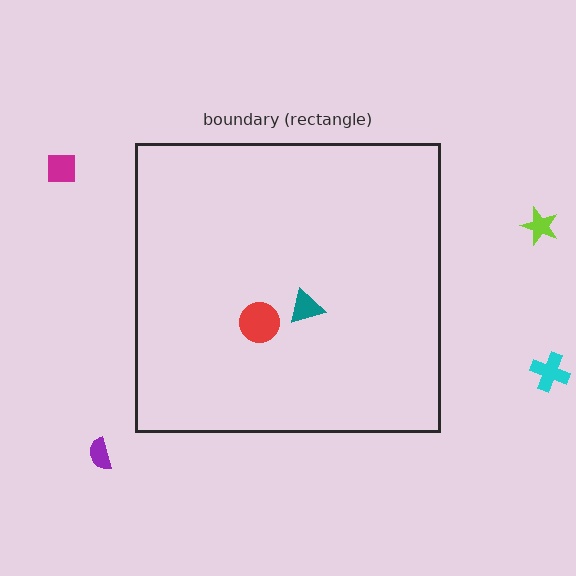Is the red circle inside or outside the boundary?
Inside.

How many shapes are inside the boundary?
2 inside, 4 outside.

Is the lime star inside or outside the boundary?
Outside.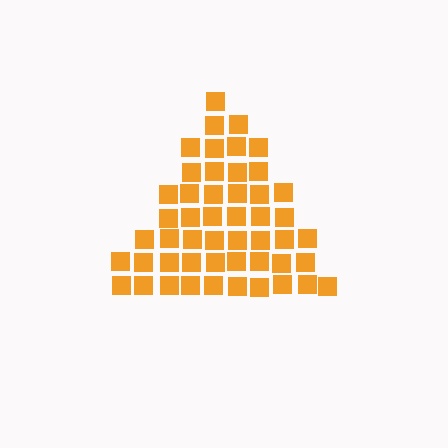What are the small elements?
The small elements are squares.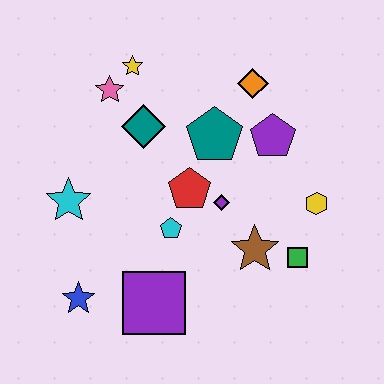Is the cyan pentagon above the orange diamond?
No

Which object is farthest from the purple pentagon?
The blue star is farthest from the purple pentagon.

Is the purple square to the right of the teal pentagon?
No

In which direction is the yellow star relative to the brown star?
The yellow star is above the brown star.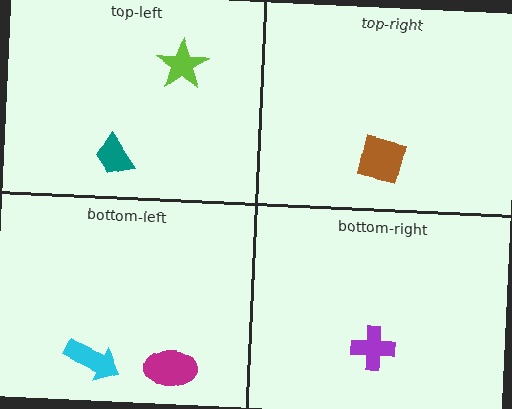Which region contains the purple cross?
The bottom-right region.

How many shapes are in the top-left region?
2.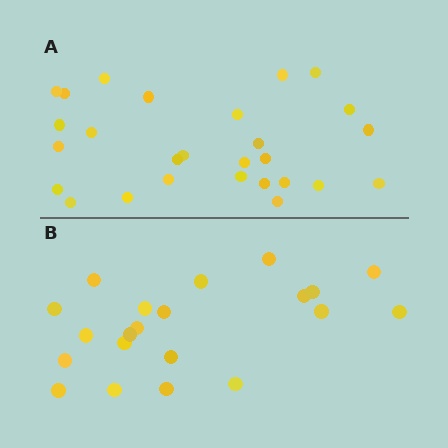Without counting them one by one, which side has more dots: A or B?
Region A (the top region) has more dots.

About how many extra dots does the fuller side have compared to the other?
Region A has about 6 more dots than region B.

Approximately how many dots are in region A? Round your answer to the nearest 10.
About 30 dots. (The exact count is 27, which rounds to 30.)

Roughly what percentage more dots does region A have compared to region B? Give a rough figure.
About 30% more.